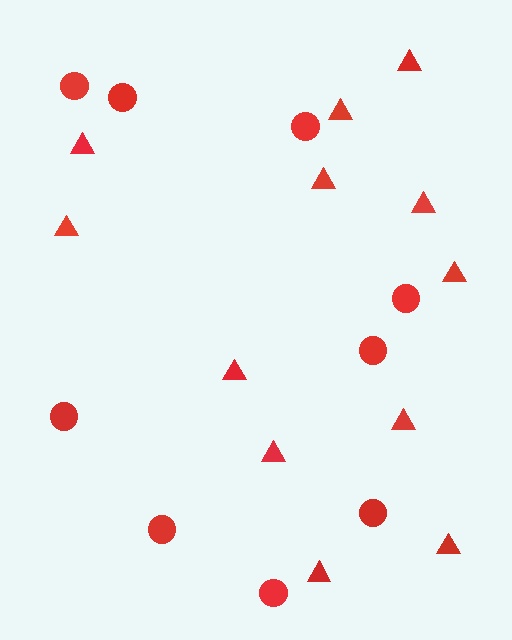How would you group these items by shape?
There are 2 groups: one group of triangles (12) and one group of circles (9).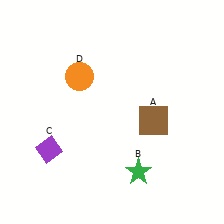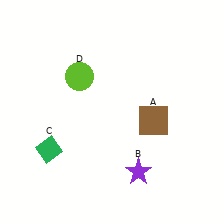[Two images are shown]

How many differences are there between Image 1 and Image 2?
There are 3 differences between the two images.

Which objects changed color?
B changed from green to purple. C changed from purple to green. D changed from orange to lime.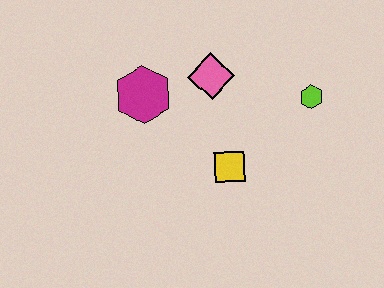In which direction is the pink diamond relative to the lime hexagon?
The pink diamond is to the left of the lime hexagon.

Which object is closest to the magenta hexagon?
The pink diamond is closest to the magenta hexagon.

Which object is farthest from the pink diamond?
The lime hexagon is farthest from the pink diamond.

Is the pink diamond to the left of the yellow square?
Yes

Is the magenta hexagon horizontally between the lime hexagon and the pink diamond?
No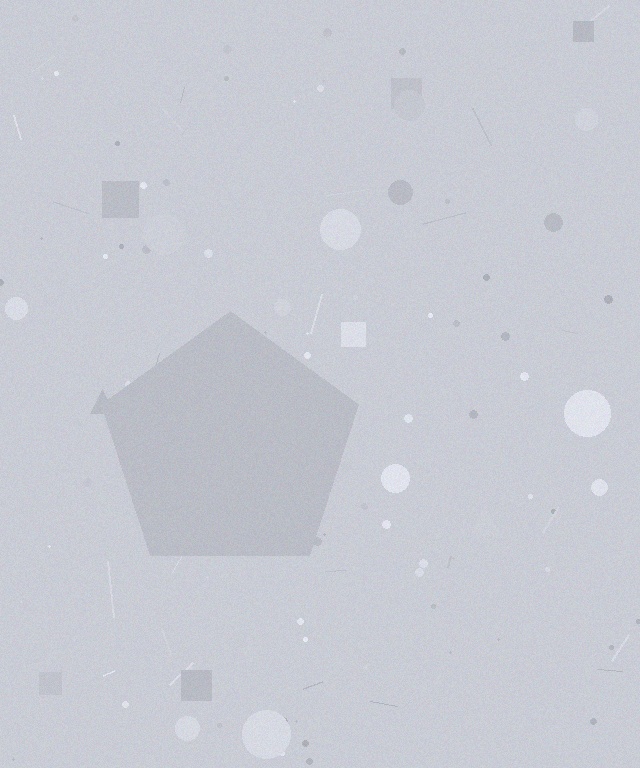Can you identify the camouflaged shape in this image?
The camouflaged shape is a pentagon.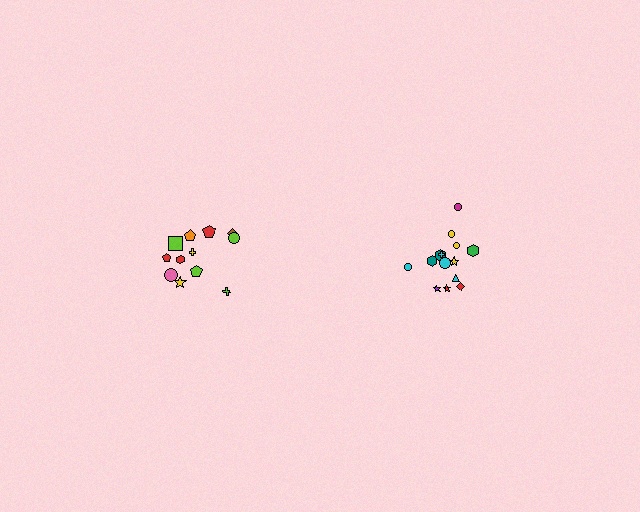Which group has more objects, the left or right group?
The right group.